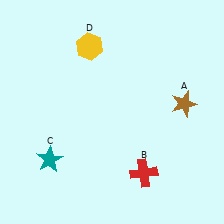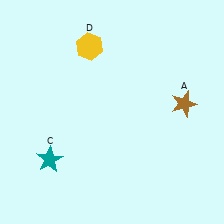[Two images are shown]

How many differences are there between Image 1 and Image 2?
There is 1 difference between the two images.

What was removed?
The red cross (B) was removed in Image 2.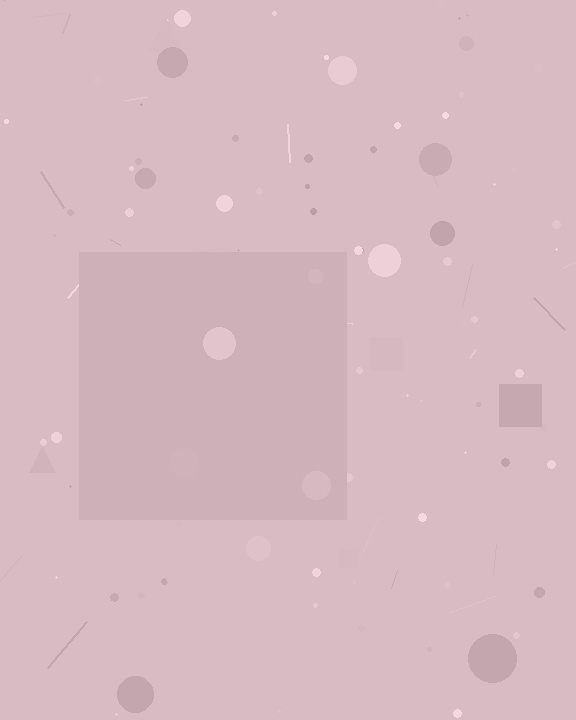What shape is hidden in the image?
A square is hidden in the image.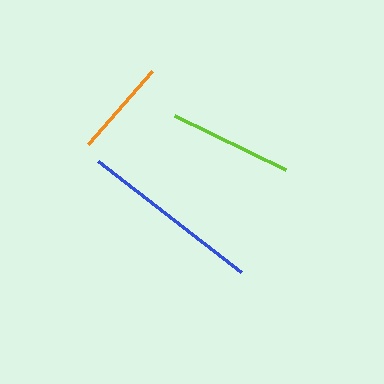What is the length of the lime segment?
The lime segment is approximately 123 pixels long.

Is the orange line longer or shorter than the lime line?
The lime line is longer than the orange line.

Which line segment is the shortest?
The orange line is the shortest at approximately 97 pixels.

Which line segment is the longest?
The blue line is the longest at approximately 181 pixels.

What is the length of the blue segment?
The blue segment is approximately 181 pixels long.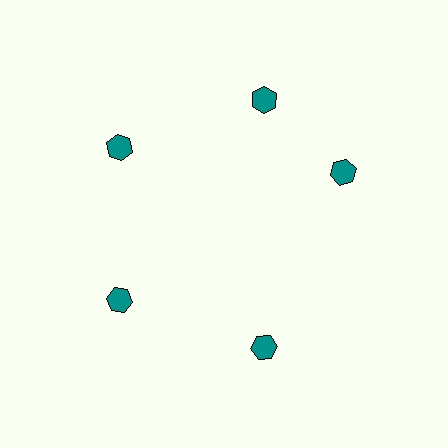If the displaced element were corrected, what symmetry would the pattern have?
It would have 5-fold rotational symmetry — the pattern would map onto itself every 72 degrees.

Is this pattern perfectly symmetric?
No. The 5 teal hexagons are arranged in a ring, but one element near the 3 o'clock position is rotated out of alignment along the ring, breaking the 5-fold rotational symmetry.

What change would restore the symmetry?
The symmetry would be restored by rotating it back into even spacing with its neighbors so that all 5 hexagons sit at equal angles and equal distance from the center.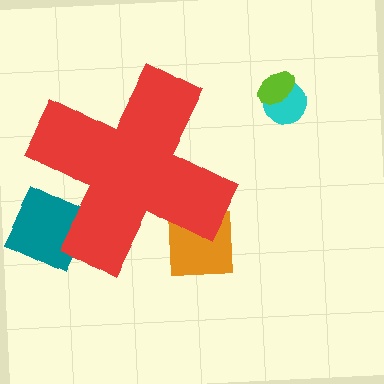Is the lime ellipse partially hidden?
No, the lime ellipse is fully visible.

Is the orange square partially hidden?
Yes, the orange square is partially hidden behind the red cross.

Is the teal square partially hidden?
Yes, the teal square is partially hidden behind the red cross.